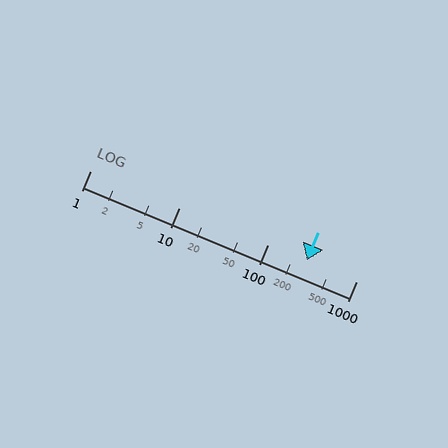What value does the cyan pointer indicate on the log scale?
The pointer indicates approximately 280.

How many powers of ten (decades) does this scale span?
The scale spans 3 decades, from 1 to 1000.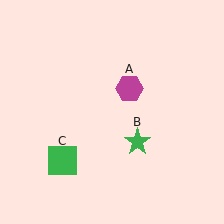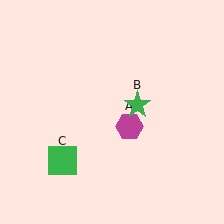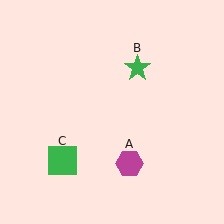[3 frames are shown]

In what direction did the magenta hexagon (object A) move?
The magenta hexagon (object A) moved down.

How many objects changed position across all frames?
2 objects changed position: magenta hexagon (object A), green star (object B).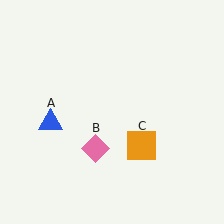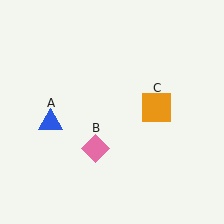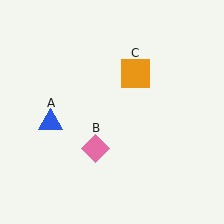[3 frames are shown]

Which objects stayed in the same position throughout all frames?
Blue triangle (object A) and pink diamond (object B) remained stationary.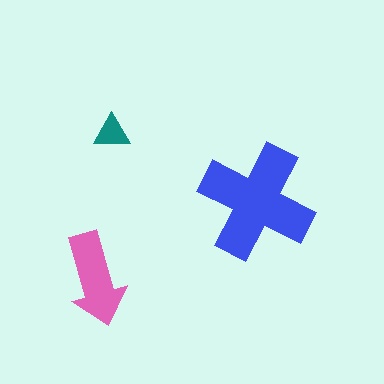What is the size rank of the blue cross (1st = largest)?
1st.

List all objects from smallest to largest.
The teal triangle, the pink arrow, the blue cross.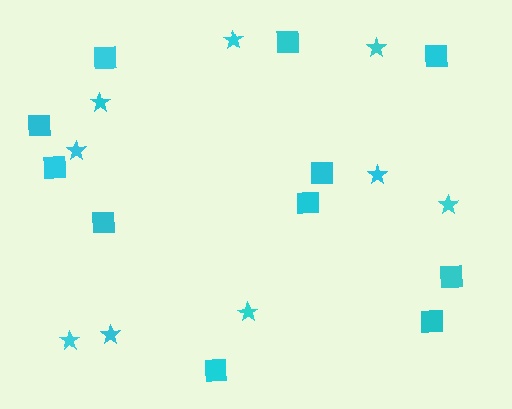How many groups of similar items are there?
There are 2 groups: one group of squares (11) and one group of stars (9).